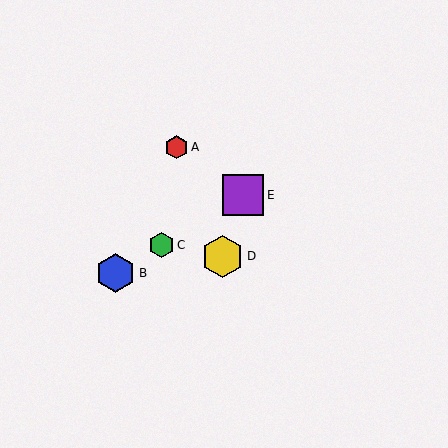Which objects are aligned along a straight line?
Objects B, C, E are aligned along a straight line.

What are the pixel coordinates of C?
Object C is at (161, 245).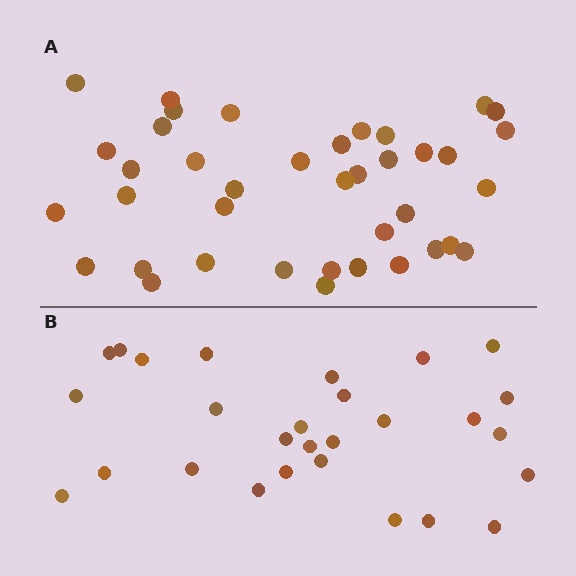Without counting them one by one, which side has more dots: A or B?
Region A (the top region) has more dots.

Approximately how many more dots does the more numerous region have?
Region A has roughly 12 or so more dots than region B.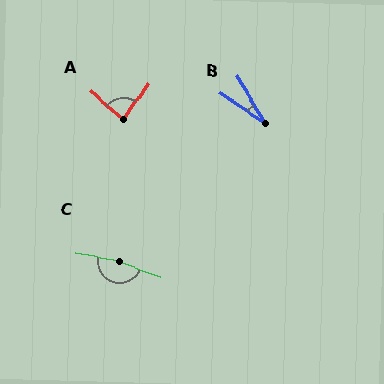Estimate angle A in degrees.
Approximately 84 degrees.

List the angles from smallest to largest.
B (25°), A (84°), C (169°).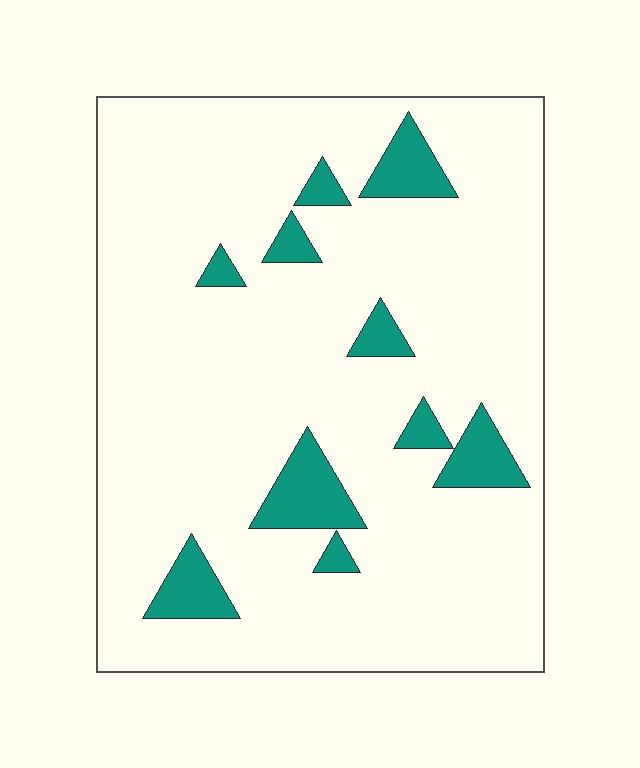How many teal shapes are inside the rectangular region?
10.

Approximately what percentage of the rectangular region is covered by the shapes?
Approximately 10%.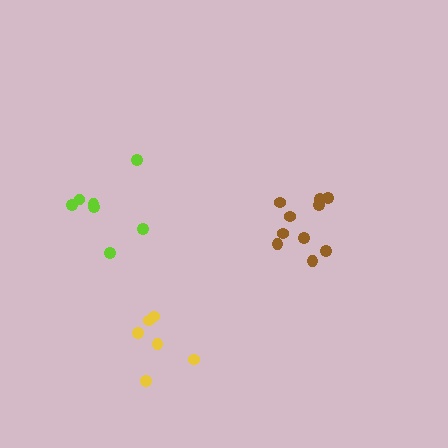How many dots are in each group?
Group 1: 10 dots, Group 2: 7 dots, Group 3: 6 dots (23 total).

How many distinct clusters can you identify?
There are 3 distinct clusters.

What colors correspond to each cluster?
The clusters are colored: brown, lime, yellow.